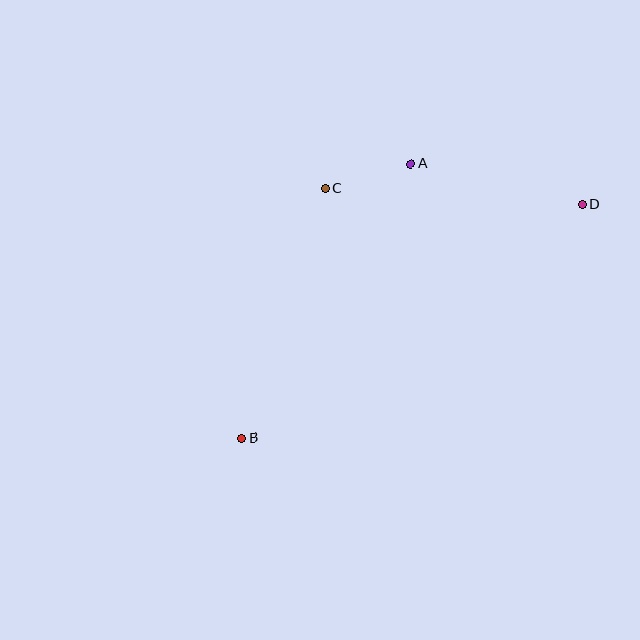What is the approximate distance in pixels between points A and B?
The distance between A and B is approximately 322 pixels.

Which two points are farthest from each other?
Points B and D are farthest from each other.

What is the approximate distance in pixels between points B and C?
The distance between B and C is approximately 263 pixels.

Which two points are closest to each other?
Points A and C are closest to each other.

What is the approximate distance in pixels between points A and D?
The distance between A and D is approximately 176 pixels.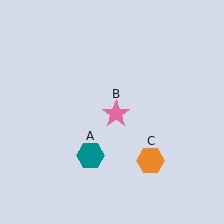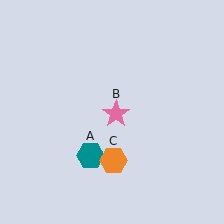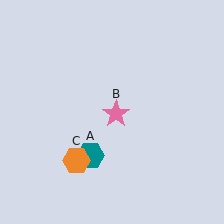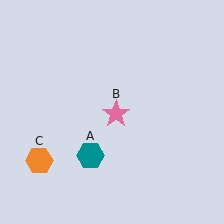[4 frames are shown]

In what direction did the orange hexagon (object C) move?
The orange hexagon (object C) moved left.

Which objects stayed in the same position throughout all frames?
Teal hexagon (object A) and pink star (object B) remained stationary.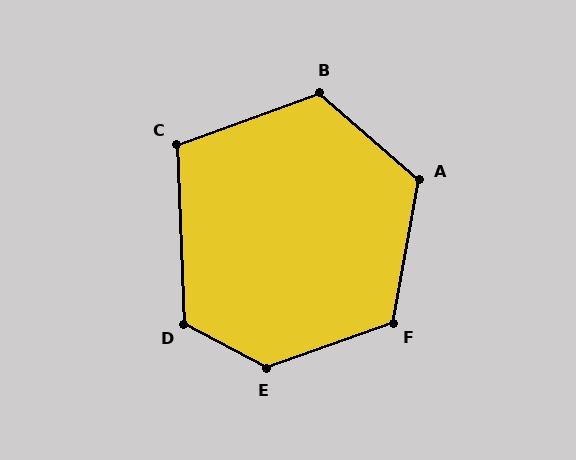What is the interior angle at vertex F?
Approximately 120 degrees (obtuse).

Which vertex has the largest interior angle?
E, at approximately 132 degrees.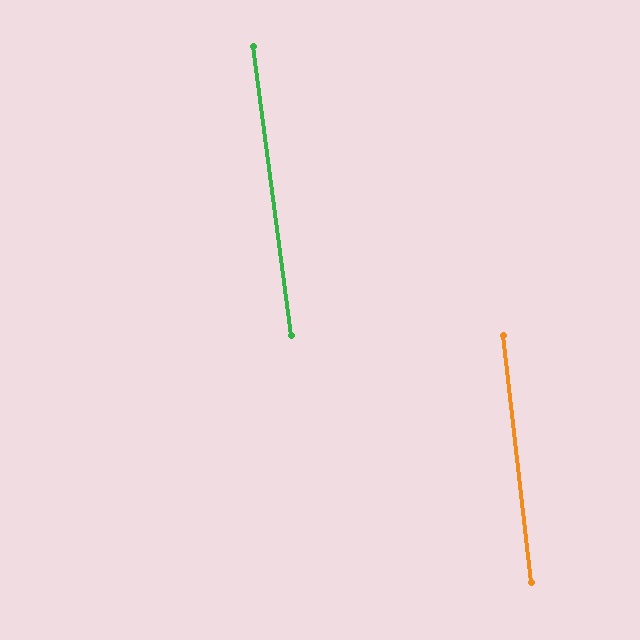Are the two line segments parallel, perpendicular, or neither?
Parallel — their directions differ by only 0.9°.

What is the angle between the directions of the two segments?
Approximately 1 degree.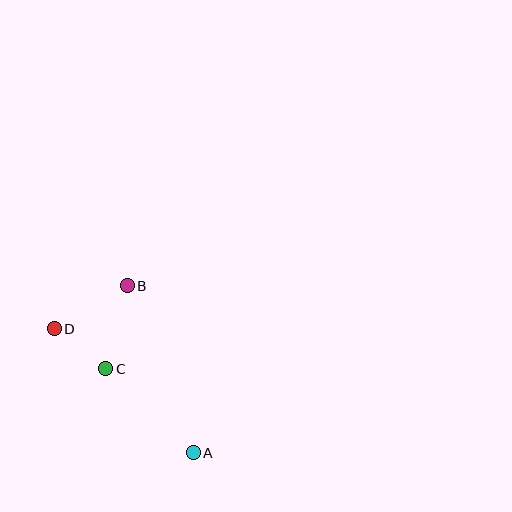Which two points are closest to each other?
Points C and D are closest to each other.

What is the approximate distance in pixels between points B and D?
The distance between B and D is approximately 85 pixels.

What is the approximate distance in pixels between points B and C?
The distance between B and C is approximately 86 pixels.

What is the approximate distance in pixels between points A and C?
The distance between A and C is approximately 121 pixels.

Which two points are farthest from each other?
Points A and D are farthest from each other.